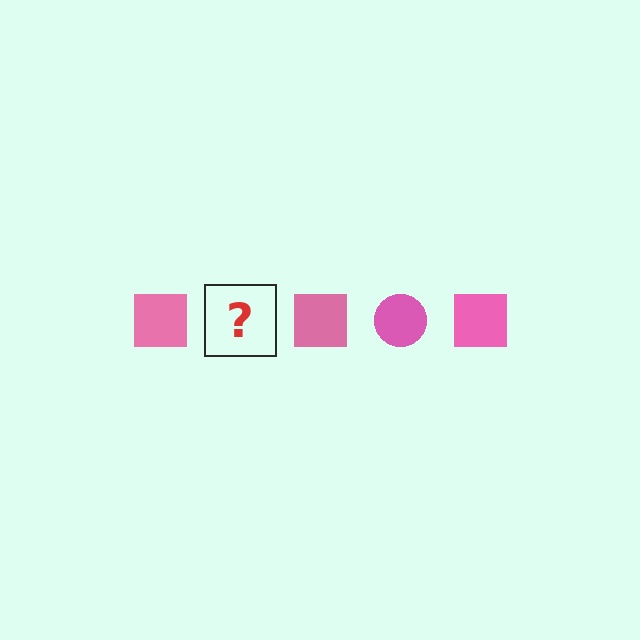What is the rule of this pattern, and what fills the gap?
The rule is that the pattern cycles through square, circle shapes in pink. The gap should be filled with a pink circle.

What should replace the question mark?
The question mark should be replaced with a pink circle.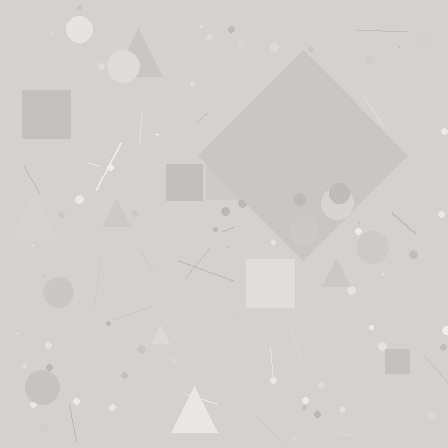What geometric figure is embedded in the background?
A diamond is embedded in the background.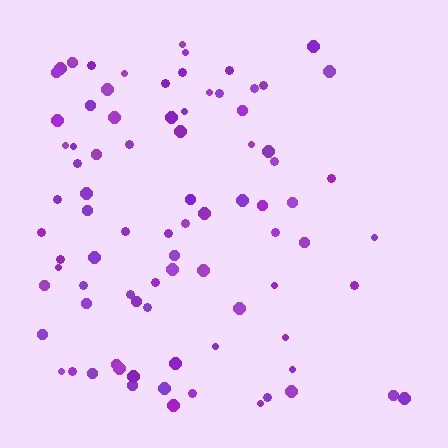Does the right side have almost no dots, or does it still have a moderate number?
Still a moderate number, just noticeably fewer than the left.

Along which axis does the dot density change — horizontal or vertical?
Horizontal.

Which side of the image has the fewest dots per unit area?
The right.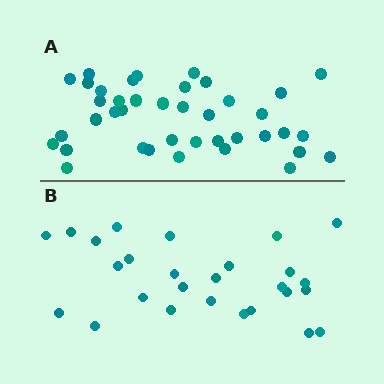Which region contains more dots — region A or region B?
Region A (the top region) has more dots.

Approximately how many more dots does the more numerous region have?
Region A has approximately 15 more dots than region B.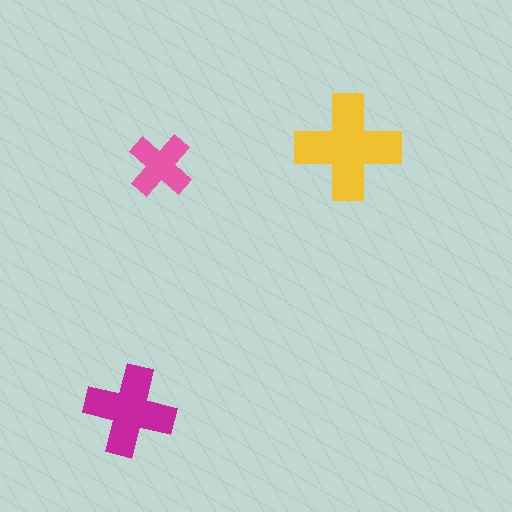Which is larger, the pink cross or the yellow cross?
The yellow one.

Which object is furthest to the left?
The magenta cross is leftmost.